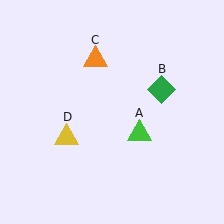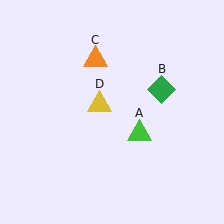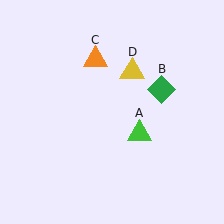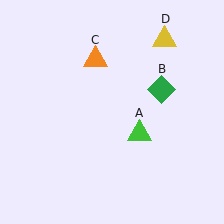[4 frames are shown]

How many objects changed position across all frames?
1 object changed position: yellow triangle (object D).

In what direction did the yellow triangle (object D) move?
The yellow triangle (object D) moved up and to the right.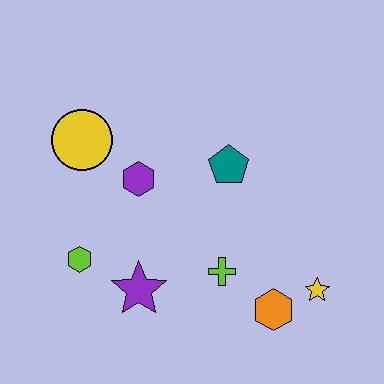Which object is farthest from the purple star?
The yellow star is farthest from the purple star.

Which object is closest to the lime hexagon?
The purple star is closest to the lime hexagon.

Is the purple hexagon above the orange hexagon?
Yes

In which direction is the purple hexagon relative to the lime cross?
The purple hexagon is above the lime cross.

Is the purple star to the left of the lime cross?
Yes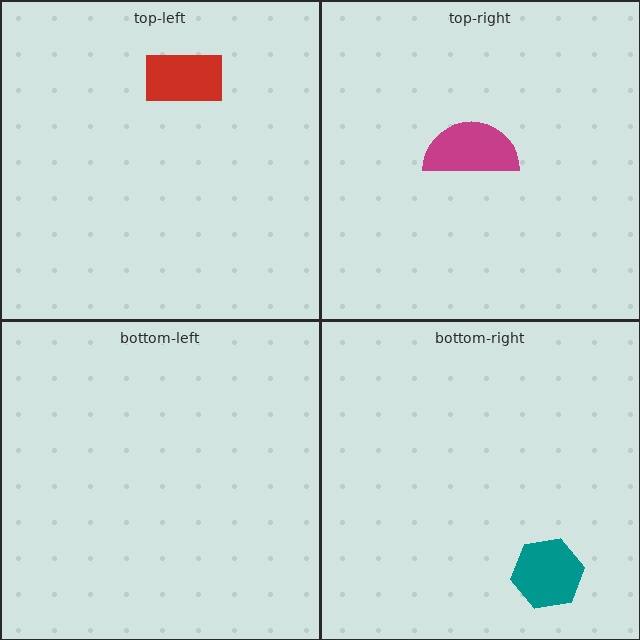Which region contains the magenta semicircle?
The top-right region.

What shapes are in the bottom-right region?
The teal hexagon.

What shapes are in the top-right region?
The magenta semicircle.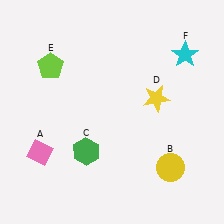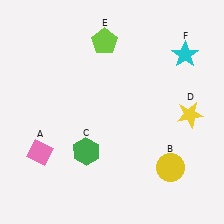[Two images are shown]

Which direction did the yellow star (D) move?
The yellow star (D) moved right.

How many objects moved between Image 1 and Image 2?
2 objects moved between the two images.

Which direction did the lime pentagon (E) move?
The lime pentagon (E) moved right.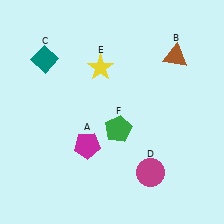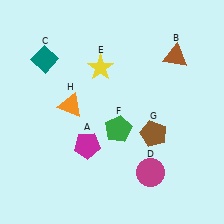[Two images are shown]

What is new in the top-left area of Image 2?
An orange triangle (H) was added in the top-left area of Image 2.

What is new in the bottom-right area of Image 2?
A brown pentagon (G) was added in the bottom-right area of Image 2.